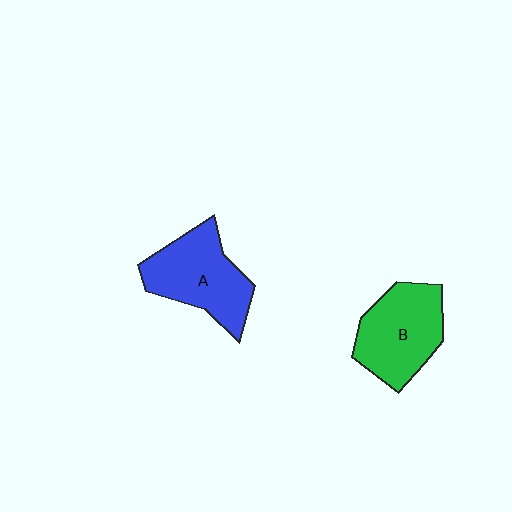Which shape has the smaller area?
Shape B (green).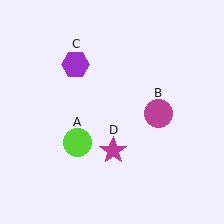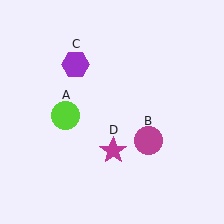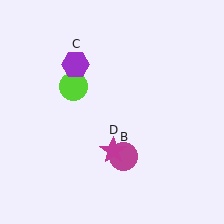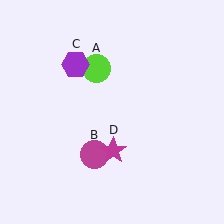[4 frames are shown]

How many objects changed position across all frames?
2 objects changed position: lime circle (object A), magenta circle (object B).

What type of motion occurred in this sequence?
The lime circle (object A), magenta circle (object B) rotated clockwise around the center of the scene.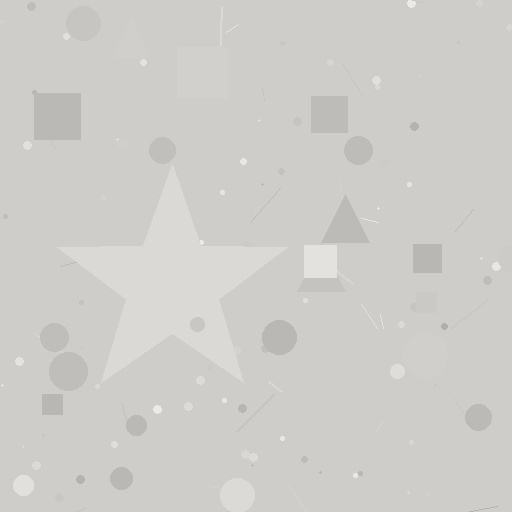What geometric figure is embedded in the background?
A star is embedded in the background.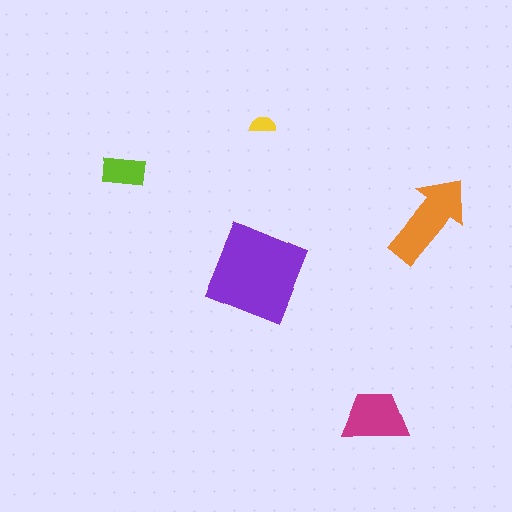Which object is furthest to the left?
The lime rectangle is leftmost.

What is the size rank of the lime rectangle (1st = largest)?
4th.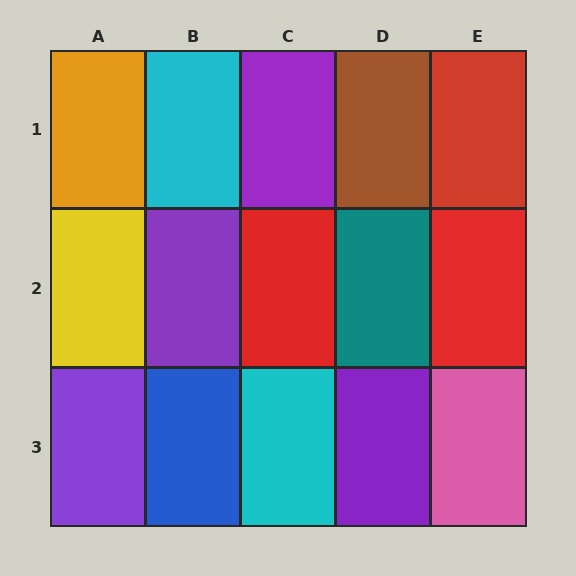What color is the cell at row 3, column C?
Cyan.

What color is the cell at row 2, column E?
Red.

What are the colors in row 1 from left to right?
Orange, cyan, purple, brown, red.